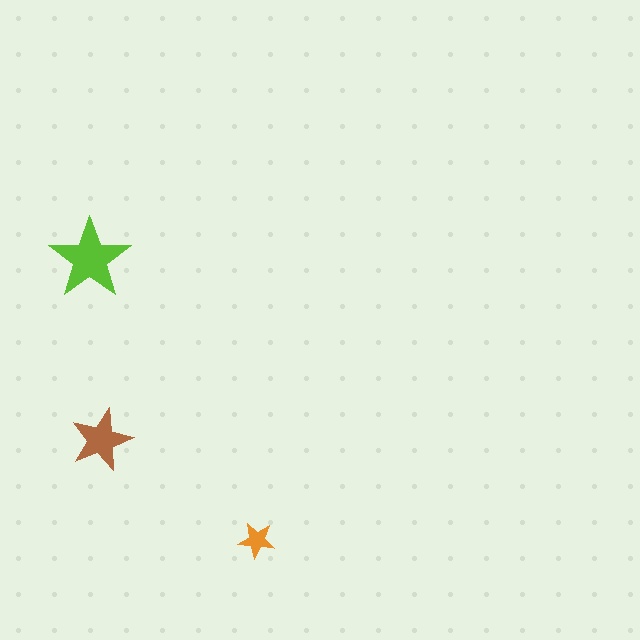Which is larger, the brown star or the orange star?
The brown one.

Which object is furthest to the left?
The lime star is leftmost.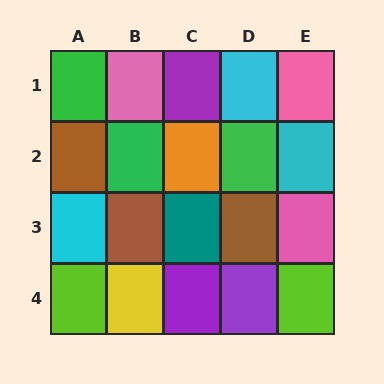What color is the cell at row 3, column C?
Teal.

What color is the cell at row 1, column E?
Pink.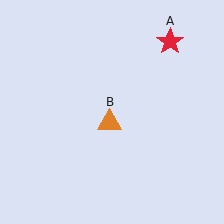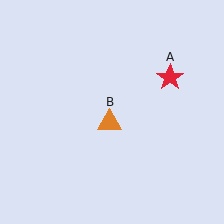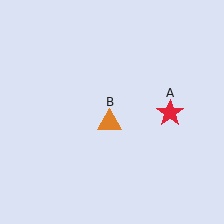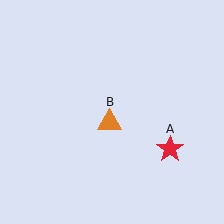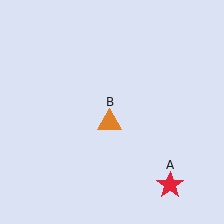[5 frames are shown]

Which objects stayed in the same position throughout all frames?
Orange triangle (object B) remained stationary.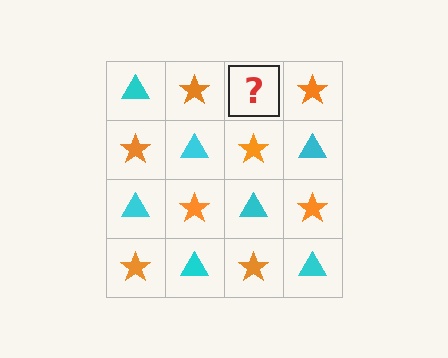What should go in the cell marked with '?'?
The missing cell should contain a cyan triangle.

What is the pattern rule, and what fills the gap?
The rule is that it alternates cyan triangle and orange star in a checkerboard pattern. The gap should be filled with a cyan triangle.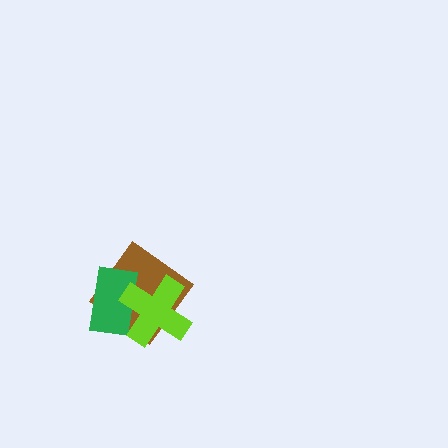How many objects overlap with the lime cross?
2 objects overlap with the lime cross.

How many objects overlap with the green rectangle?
2 objects overlap with the green rectangle.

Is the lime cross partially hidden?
No, no other shape covers it.